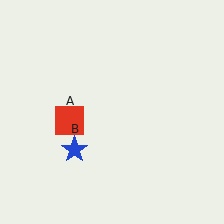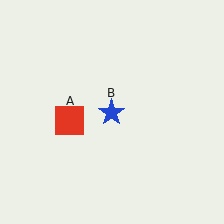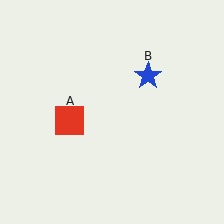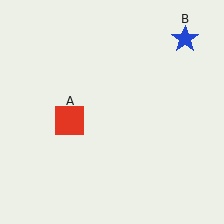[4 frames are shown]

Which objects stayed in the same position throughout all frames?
Red square (object A) remained stationary.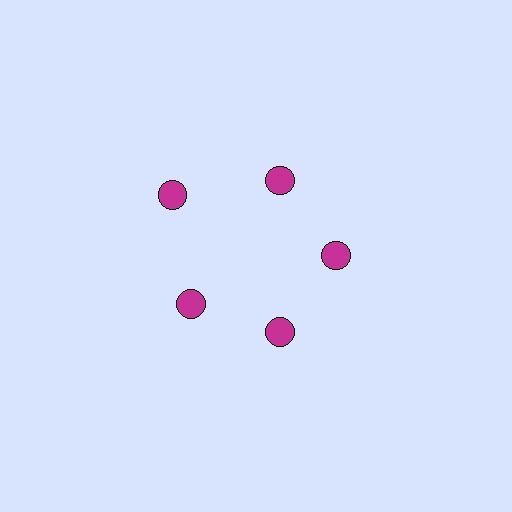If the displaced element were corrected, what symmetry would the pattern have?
It would have 5-fold rotational symmetry — the pattern would map onto itself every 72 degrees.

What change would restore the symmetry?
The symmetry would be restored by moving it inward, back onto the ring so that all 5 circles sit at equal angles and equal distance from the center.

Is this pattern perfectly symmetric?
No. The 5 magenta circles are arranged in a ring, but one element near the 10 o'clock position is pushed outward from the center, breaking the 5-fold rotational symmetry.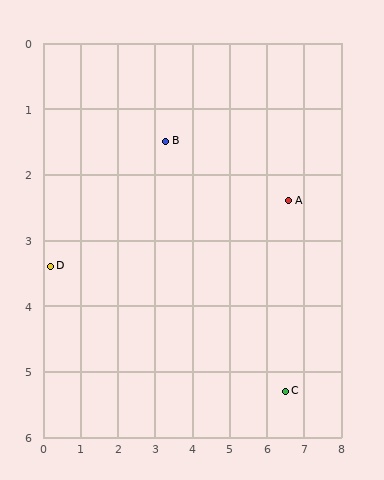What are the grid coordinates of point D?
Point D is at approximately (0.2, 3.4).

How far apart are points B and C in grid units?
Points B and C are about 5.0 grid units apart.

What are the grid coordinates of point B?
Point B is at approximately (3.3, 1.5).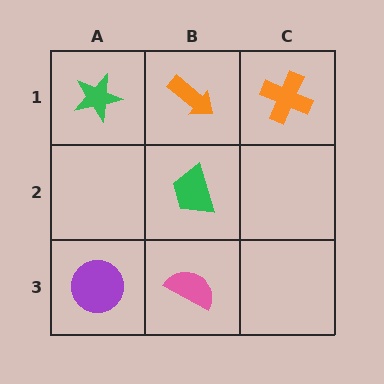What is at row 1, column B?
An orange arrow.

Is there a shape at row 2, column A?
No, that cell is empty.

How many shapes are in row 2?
1 shape.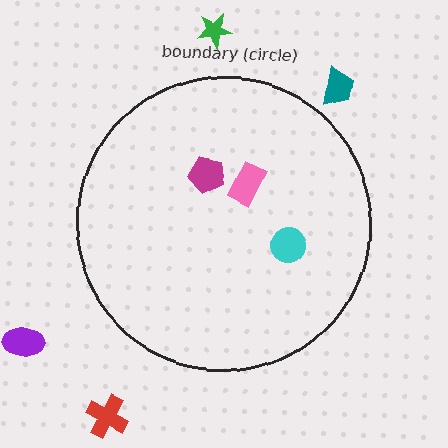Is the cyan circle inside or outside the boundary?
Inside.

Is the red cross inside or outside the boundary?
Outside.